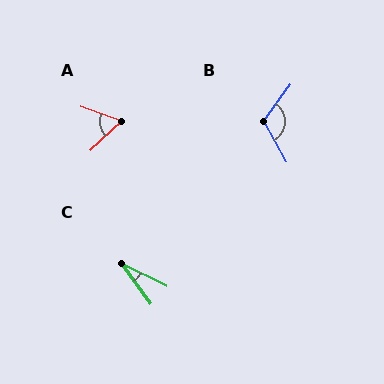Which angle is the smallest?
C, at approximately 27 degrees.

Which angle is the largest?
B, at approximately 115 degrees.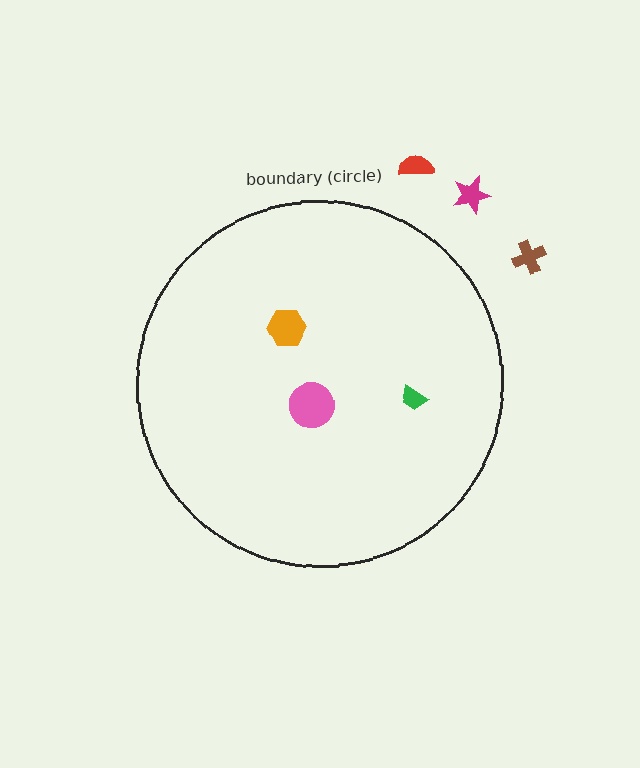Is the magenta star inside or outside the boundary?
Outside.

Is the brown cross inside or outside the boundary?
Outside.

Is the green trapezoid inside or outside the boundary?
Inside.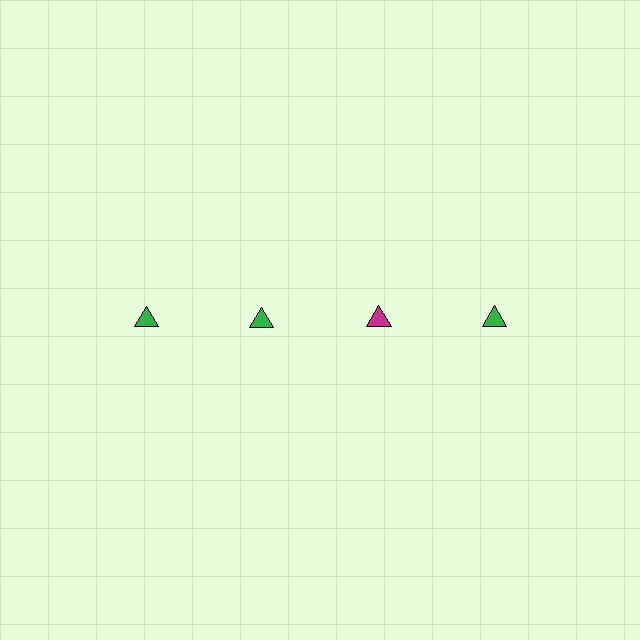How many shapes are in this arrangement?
There are 4 shapes arranged in a grid pattern.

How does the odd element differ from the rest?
It has a different color: magenta instead of green.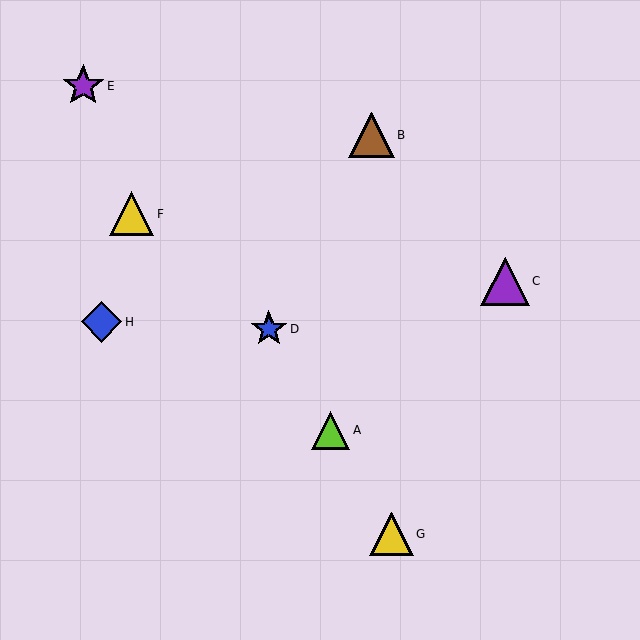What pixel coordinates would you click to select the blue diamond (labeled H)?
Click at (101, 322) to select the blue diamond H.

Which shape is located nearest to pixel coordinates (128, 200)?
The yellow triangle (labeled F) at (132, 214) is nearest to that location.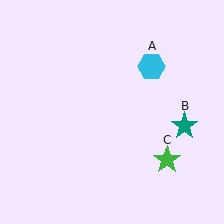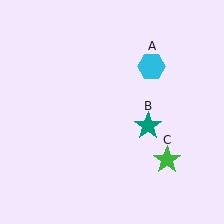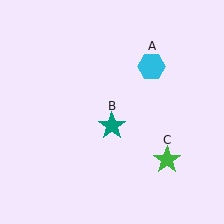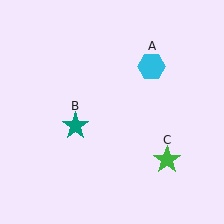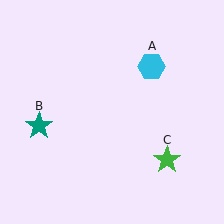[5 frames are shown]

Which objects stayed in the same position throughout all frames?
Cyan hexagon (object A) and green star (object C) remained stationary.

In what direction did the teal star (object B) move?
The teal star (object B) moved left.